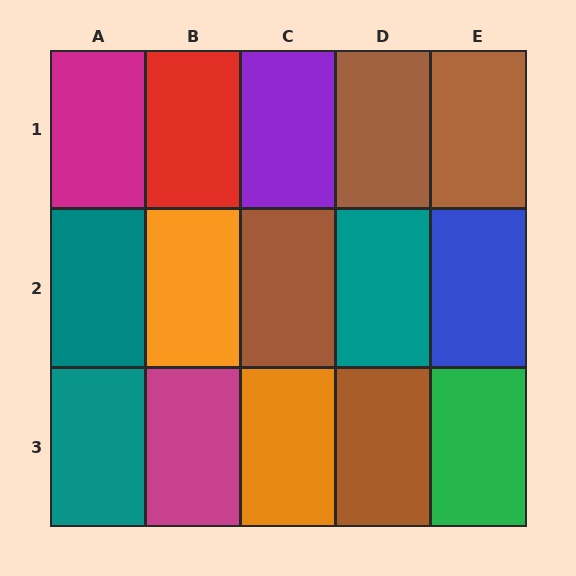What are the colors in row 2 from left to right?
Teal, orange, brown, teal, blue.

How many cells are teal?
3 cells are teal.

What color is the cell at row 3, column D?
Brown.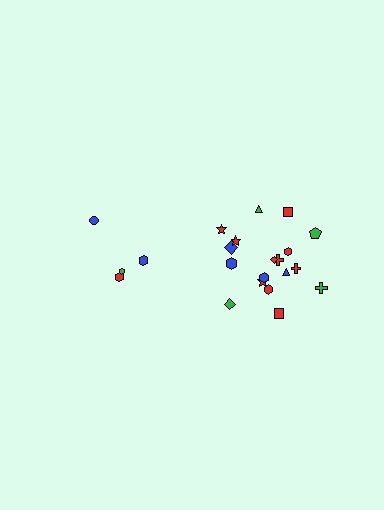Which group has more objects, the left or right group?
The right group.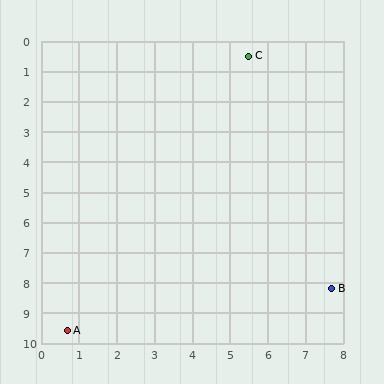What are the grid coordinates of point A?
Point A is at approximately (0.7, 9.6).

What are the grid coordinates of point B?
Point B is at approximately (7.7, 8.2).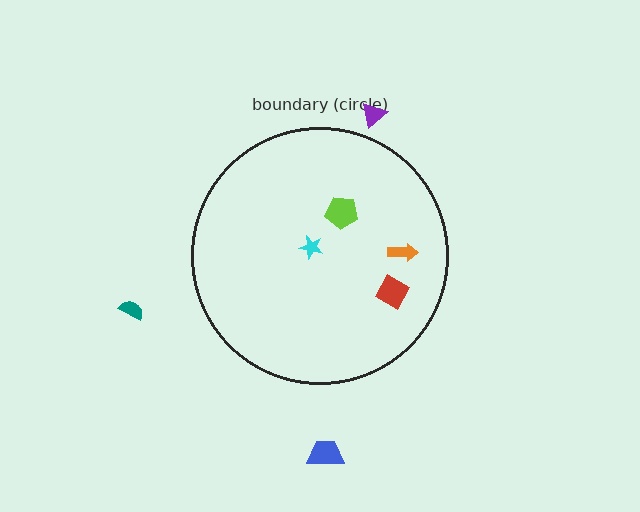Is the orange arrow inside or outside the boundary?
Inside.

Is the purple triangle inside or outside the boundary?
Outside.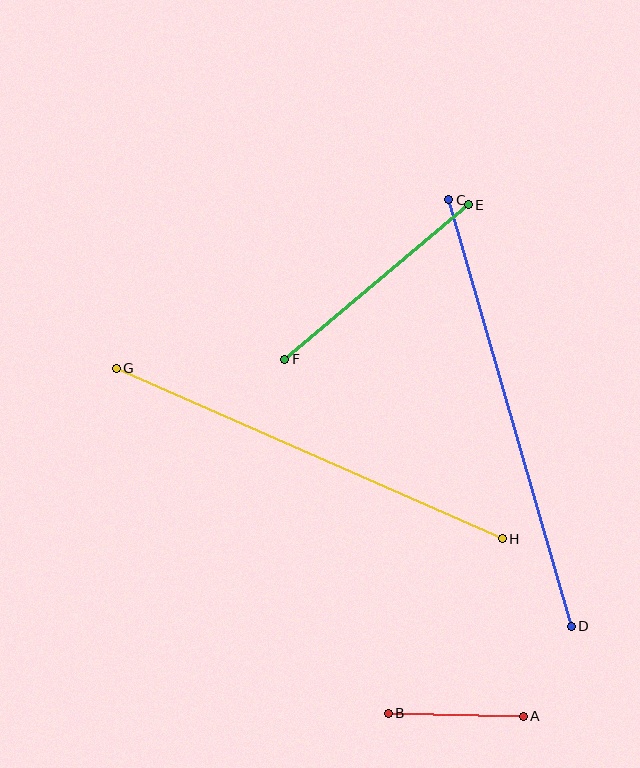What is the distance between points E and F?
The distance is approximately 240 pixels.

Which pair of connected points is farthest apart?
Points C and D are farthest apart.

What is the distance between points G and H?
The distance is approximately 422 pixels.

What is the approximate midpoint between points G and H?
The midpoint is at approximately (309, 453) pixels.